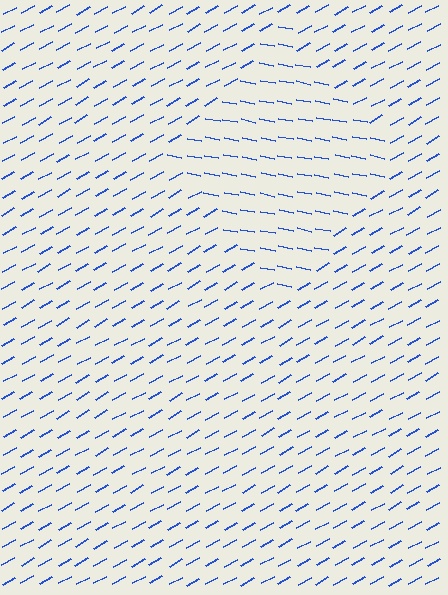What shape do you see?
I see a diamond.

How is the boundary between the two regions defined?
The boundary is defined purely by a change in line orientation (approximately 40 degrees difference). All lines are the same color and thickness.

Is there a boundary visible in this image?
Yes, there is a texture boundary formed by a change in line orientation.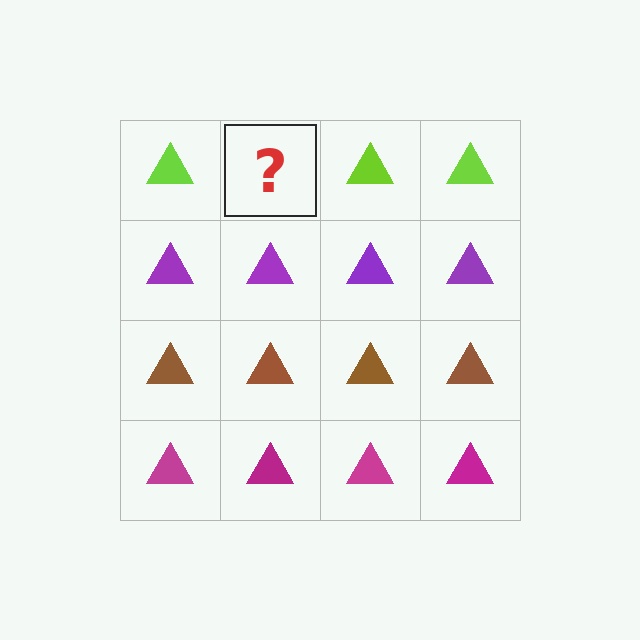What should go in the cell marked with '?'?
The missing cell should contain a lime triangle.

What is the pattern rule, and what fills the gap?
The rule is that each row has a consistent color. The gap should be filled with a lime triangle.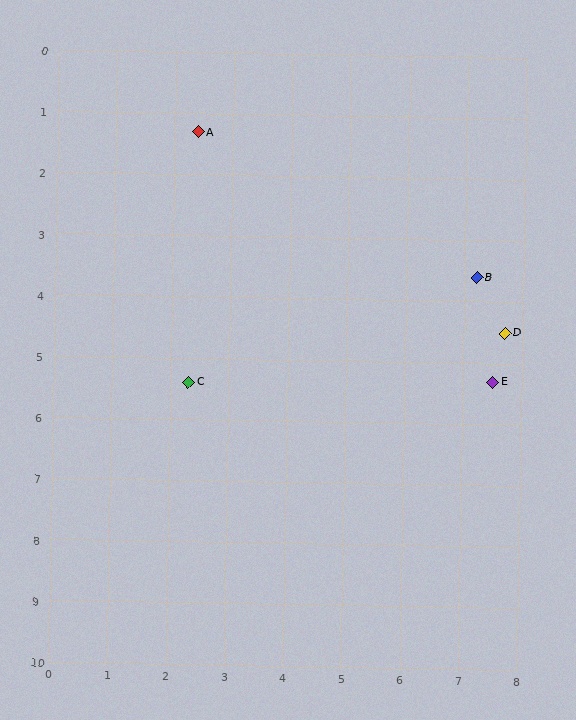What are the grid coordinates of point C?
Point C is at approximately (2.3, 5.4).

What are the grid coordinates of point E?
Point E is at approximately (7.5, 5.3).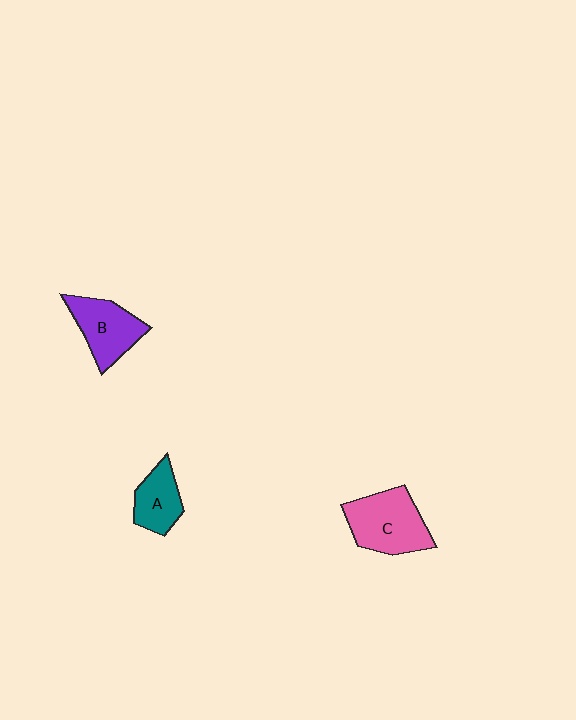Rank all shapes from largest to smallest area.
From largest to smallest: C (pink), B (purple), A (teal).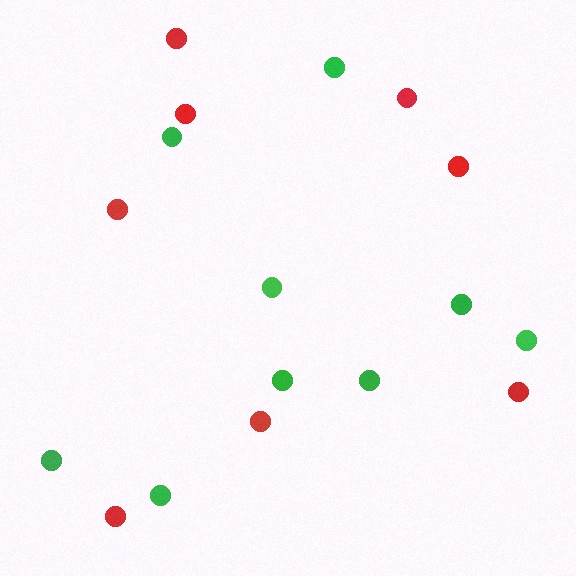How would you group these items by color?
There are 2 groups: one group of red circles (8) and one group of green circles (9).